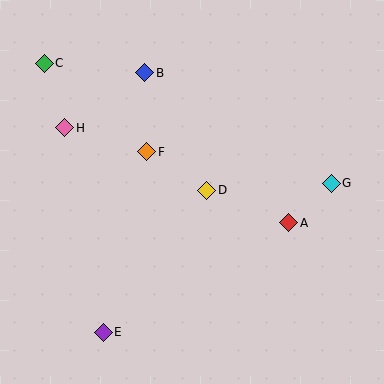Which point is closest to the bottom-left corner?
Point E is closest to the bottom-left corner.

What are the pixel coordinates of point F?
Point F is at (147, 152).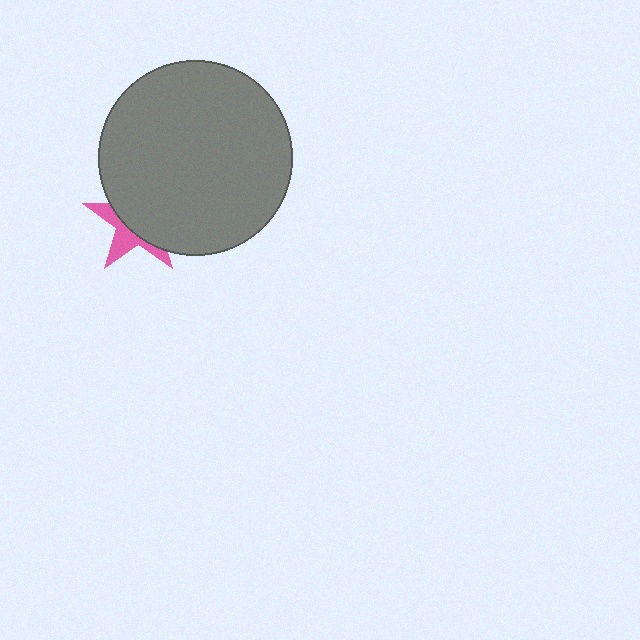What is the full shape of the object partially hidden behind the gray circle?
The partially hidden object is a pink star.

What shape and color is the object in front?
The object in front is a gray circle.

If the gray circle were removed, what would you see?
You would see the complete pink star.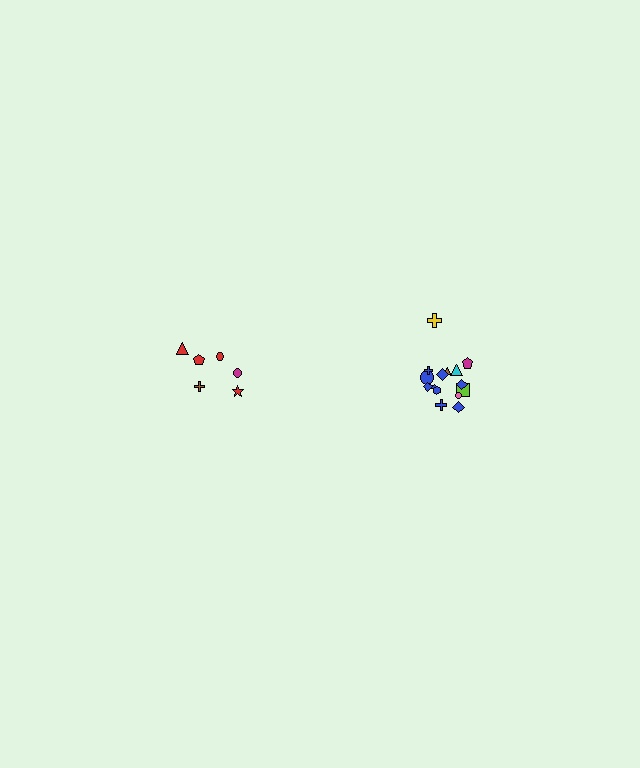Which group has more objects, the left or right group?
The right group.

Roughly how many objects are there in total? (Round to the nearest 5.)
Roughly 20 objects in total.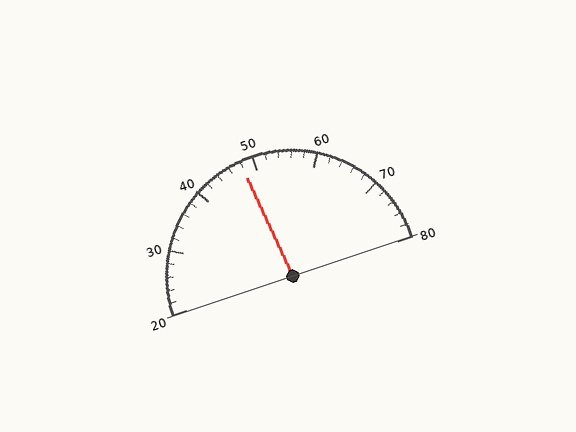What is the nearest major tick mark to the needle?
The nearest major tick mark is 50.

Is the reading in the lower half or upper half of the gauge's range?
The reading is in the lower half of the range (20 to 80).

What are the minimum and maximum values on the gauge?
The gauge ranges from 20 to 80.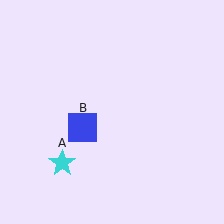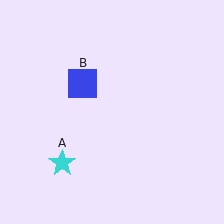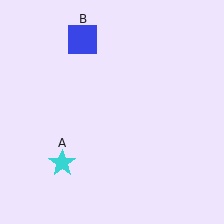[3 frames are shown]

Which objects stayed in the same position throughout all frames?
Cyan star (object A) remained stationary.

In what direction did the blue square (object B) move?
The blue square (object B) moved up.